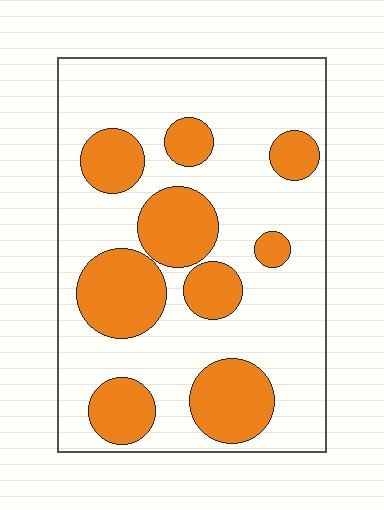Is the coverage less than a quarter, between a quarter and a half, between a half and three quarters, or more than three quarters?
Between a quarter and a half.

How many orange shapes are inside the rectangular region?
9.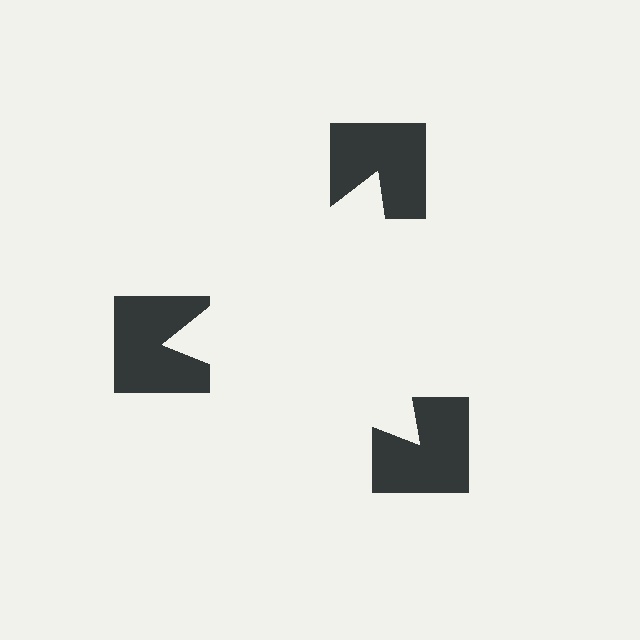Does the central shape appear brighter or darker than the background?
It typically appears slightly brighter than the background, even though no actual brightness change is drawn.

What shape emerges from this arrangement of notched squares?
An illusory triangle — its edges are inferred from the aligned wedge cuts in the notched squares, not physically drawn.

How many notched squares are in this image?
There are 3 — one at each vertex of the illusory triangle.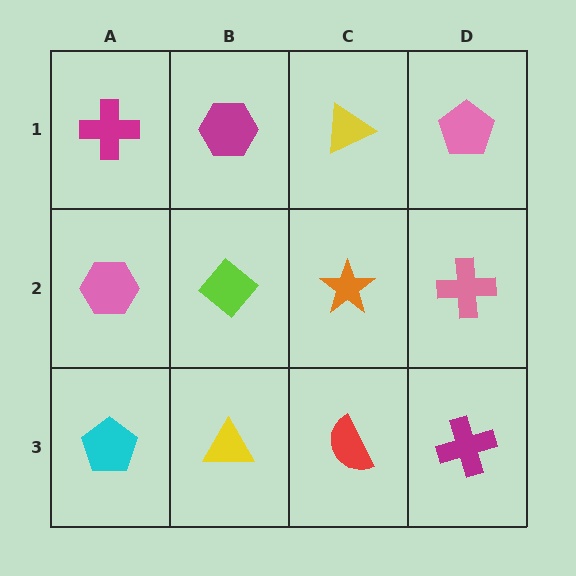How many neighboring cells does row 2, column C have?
4.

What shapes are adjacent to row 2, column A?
A magenta cross (row 1, column A), a cyan pentagon (row 3, column A), a lime diamond (row 2, column B).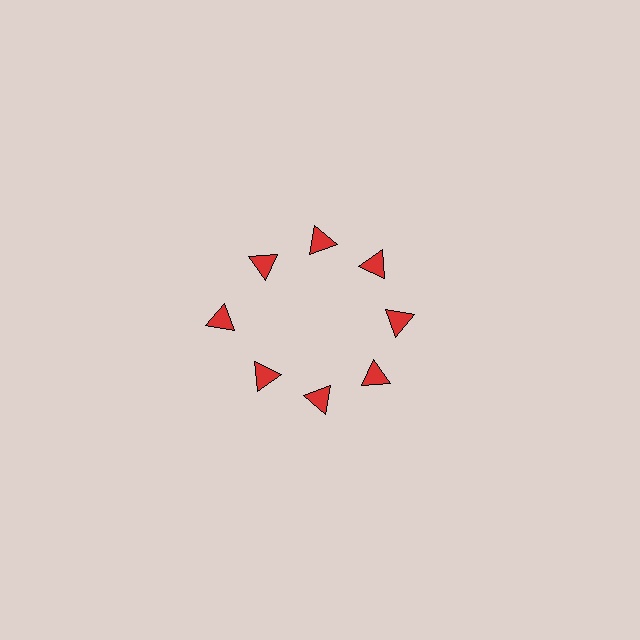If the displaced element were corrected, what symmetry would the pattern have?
It would have 8-fold rotational symmetry — the pattern would map onto itself every 45 degrees.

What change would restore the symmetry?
The symmetry would be restored by moving it inward, back onto the ring so that all 8 triangles sit at equal angles and equal distance from the center.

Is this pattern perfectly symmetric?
No. The 8 red triangles are arranged in a ring, but one element near the 9 o'clock position is pushed outward from the center, breaking the 8-fold rotational symmetry.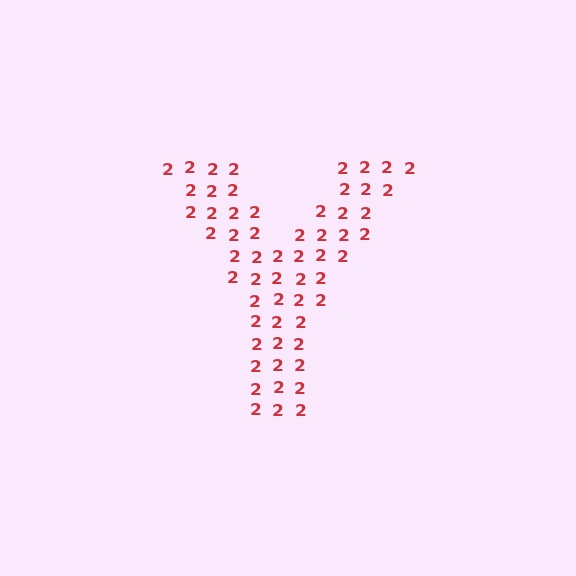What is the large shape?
The large shape is the letter Y.